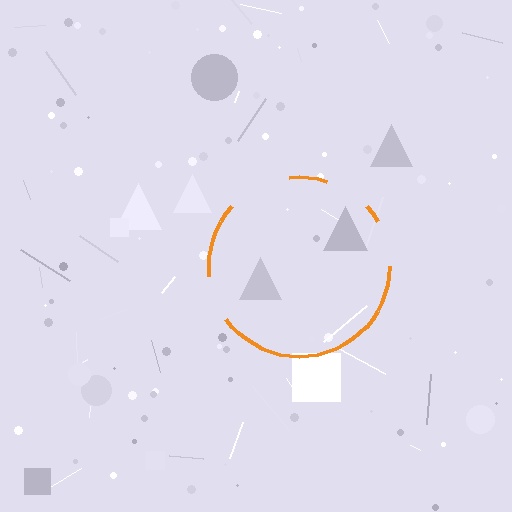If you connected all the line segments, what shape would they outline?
They would outline a circle.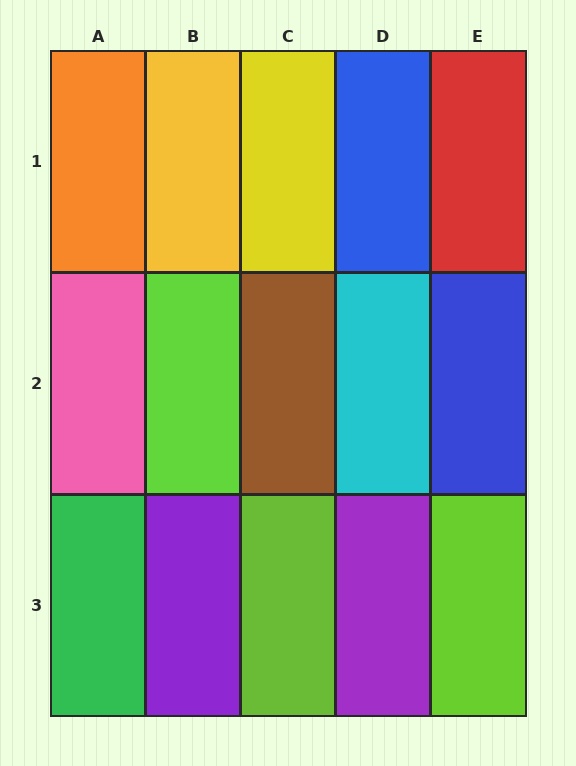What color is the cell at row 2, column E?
Blue.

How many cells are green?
1 cell is green.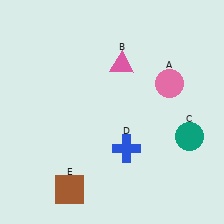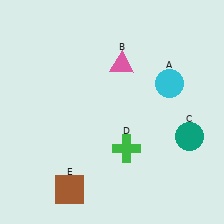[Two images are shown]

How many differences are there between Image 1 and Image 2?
There are 2 differences between the two images.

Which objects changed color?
A changed from pink to cyan. D changed from blue to green.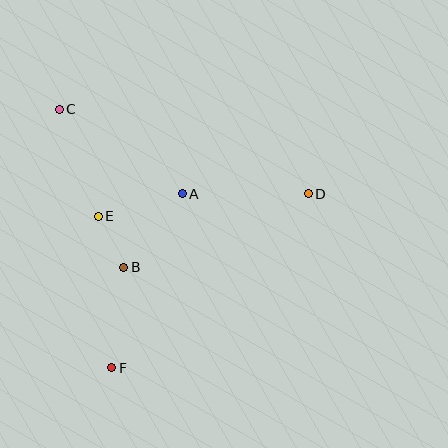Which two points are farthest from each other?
Points C and F are farthest from each other.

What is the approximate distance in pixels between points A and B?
The distance between A and B is approximately 94 pixels.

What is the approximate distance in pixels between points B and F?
The distance between B and F is approximately 101 pixels.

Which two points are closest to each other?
Points B and E are closest to each other.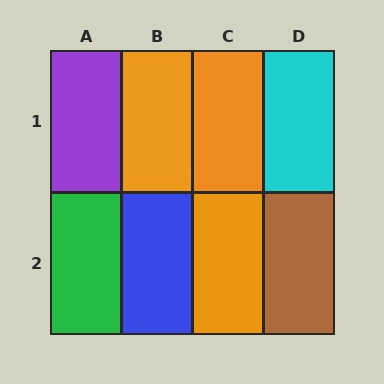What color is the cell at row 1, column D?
Cyan.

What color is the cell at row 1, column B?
Orange.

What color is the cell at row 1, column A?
Purple.